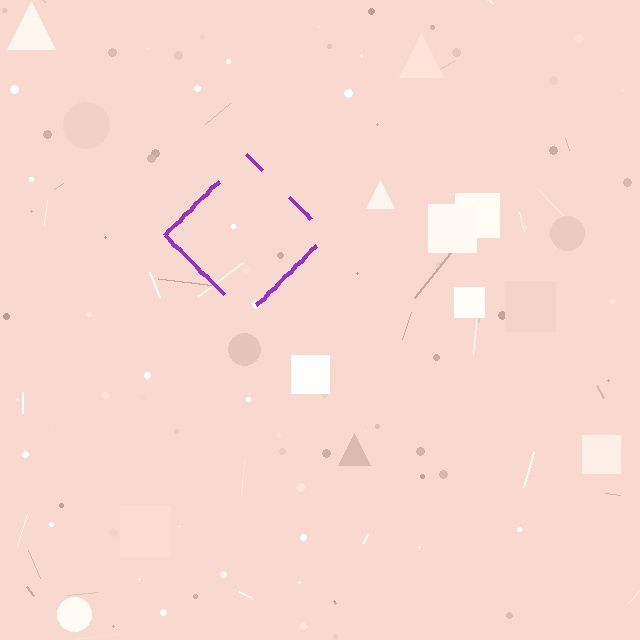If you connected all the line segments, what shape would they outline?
They would outline a diamond.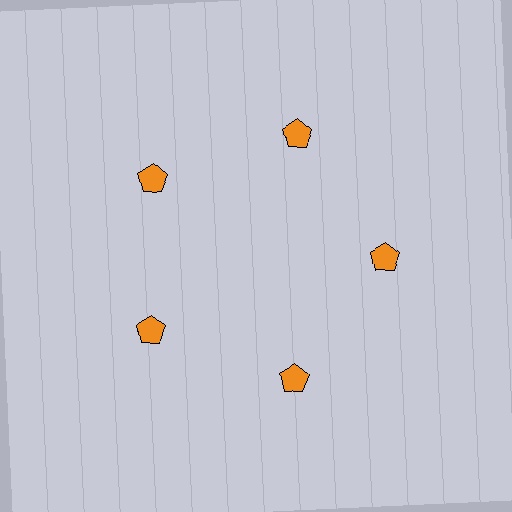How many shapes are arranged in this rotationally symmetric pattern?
There are 5 shapes, arranged in 5 groups of 1.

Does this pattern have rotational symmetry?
Yes, this pattern has 5-fold rotational symmetry. It looks the same after rotating 72 degrees around the center.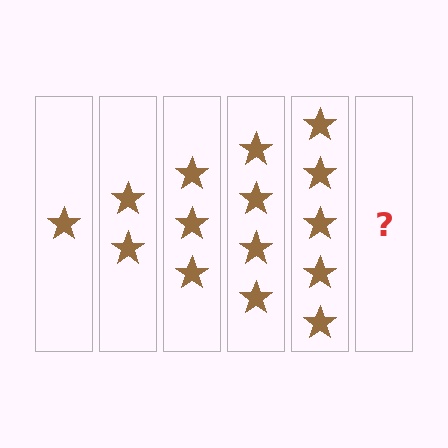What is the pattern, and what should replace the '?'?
The pattern is that each step adds one more star. The '?' should be 6 stars.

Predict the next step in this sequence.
The next step is 6 stars.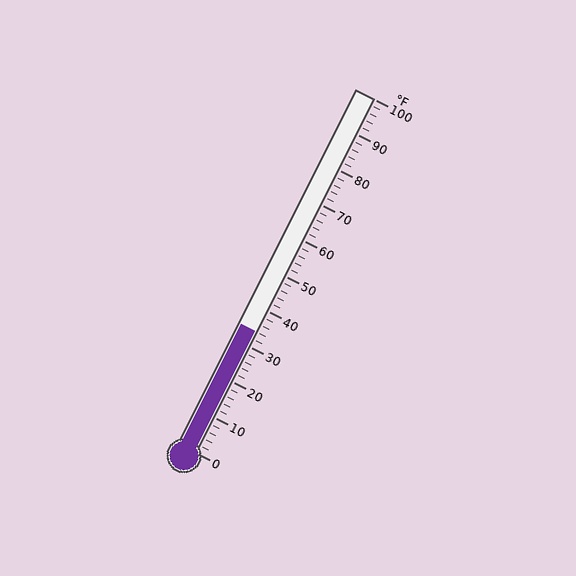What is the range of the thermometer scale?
The thermometer scale ranges from 0°F to 100°F.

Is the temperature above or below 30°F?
The temperature is above 30°F.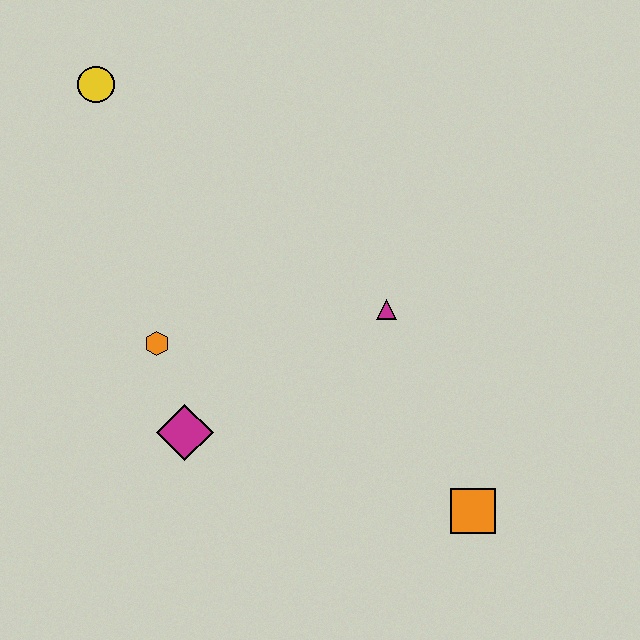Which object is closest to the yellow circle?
The orange hexagon is closest to the yellow circle.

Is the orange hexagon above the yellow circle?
No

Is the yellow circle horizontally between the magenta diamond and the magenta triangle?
No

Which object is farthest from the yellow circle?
The orange square is farthest from the yellow circle.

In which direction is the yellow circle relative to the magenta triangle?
The yellow circle is to the left of the magenta triangle.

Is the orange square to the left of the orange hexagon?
No